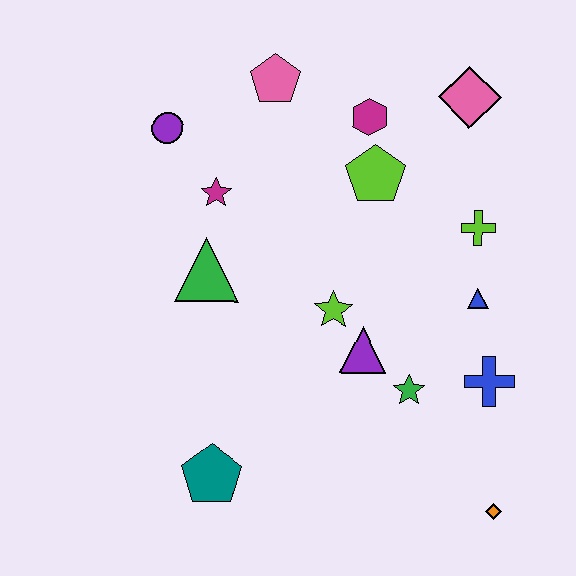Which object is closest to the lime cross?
The blue triangle is closest to the lime cross.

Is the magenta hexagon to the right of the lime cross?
No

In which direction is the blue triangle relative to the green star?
The blue triangle is above the green star.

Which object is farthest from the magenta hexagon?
The orange diamond is farthest from the magenta hexagon.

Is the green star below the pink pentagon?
Yes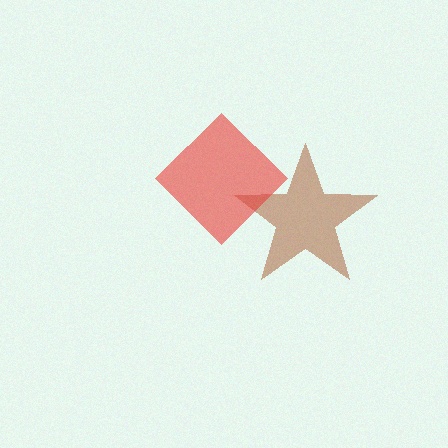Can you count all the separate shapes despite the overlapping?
Yes, there are 2 separate shapes.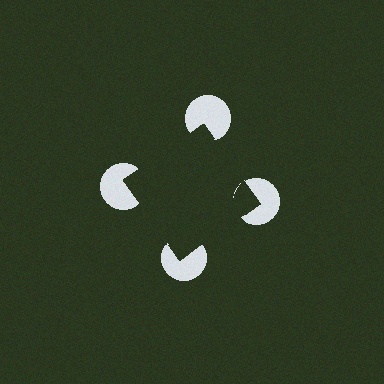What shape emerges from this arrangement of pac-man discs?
An illusory square — its edges are inferred from the aligned wedge cuts in the pac-man discs, not physically drawn.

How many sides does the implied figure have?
4 sides.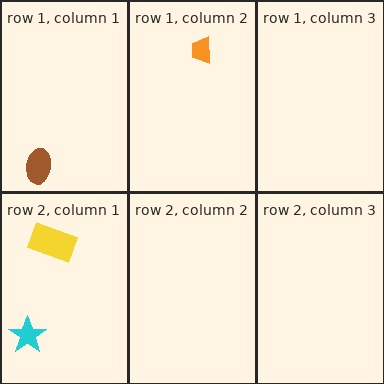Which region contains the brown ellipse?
The row 1, column 1 region.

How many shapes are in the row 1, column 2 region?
1.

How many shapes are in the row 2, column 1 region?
2.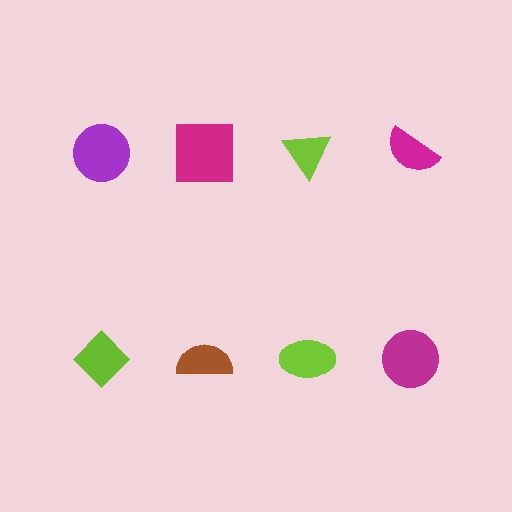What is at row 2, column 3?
A lime ellipse.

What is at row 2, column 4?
A magenta circle.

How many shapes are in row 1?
4 shapes.